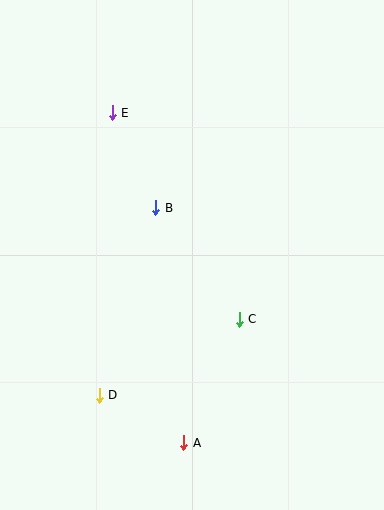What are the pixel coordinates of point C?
Point C is at (239, 319).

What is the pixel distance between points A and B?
The distance between A and B is 237 pixels.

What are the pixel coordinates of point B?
Point B is at (156, 208).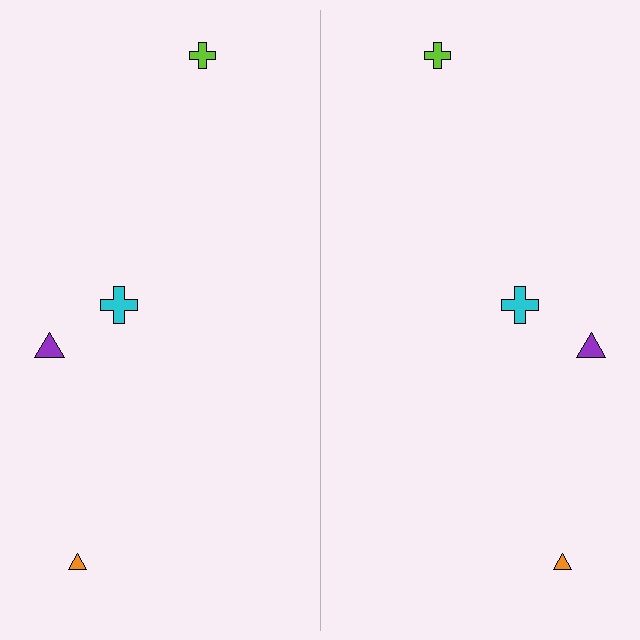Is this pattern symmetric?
Yes, this pattern has bilateral (reflection) symmetry.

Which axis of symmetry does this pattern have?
The pattern has a vertical axis of symmetry running through the center of the image.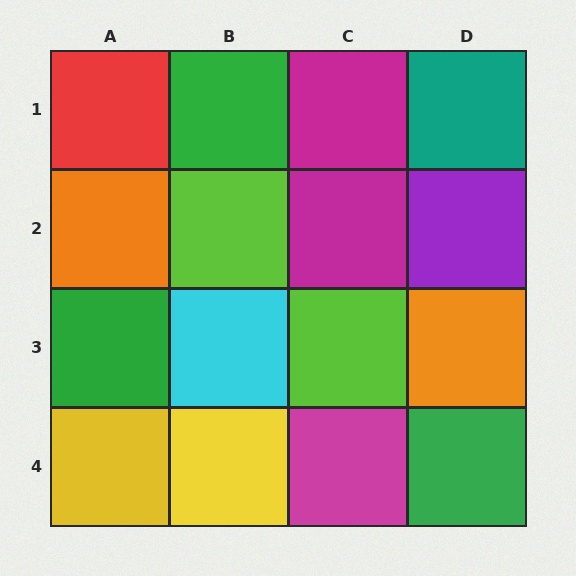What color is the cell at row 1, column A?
Red.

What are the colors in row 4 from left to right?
Yellow, yellow, magenta, green.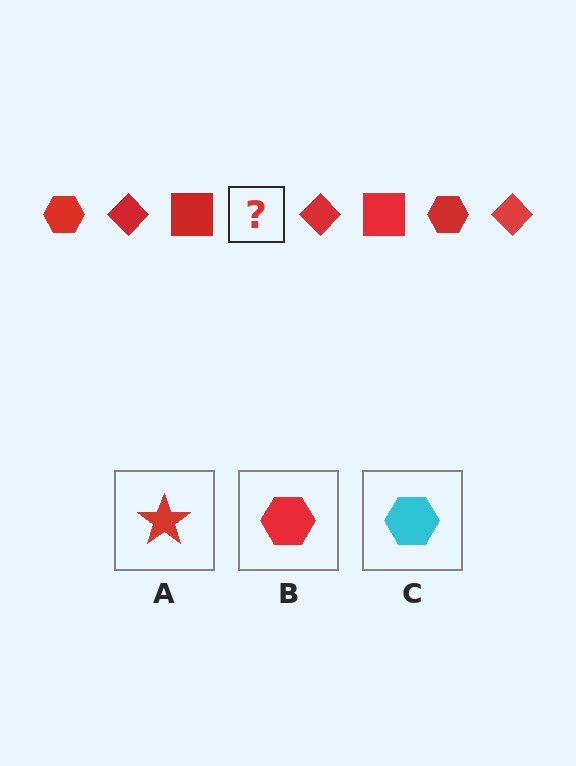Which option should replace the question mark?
Option B.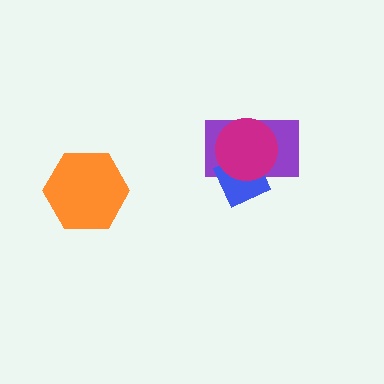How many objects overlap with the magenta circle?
2 objects overlap with the magenta circle.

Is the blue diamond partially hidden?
Yes, it is partially covered by another shape.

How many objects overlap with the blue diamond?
2 objects overlap with the blue diamond.